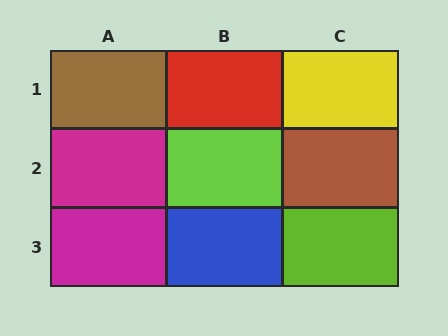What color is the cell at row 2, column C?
Brown.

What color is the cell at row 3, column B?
Blue.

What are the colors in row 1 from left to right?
Brown, red, yellow.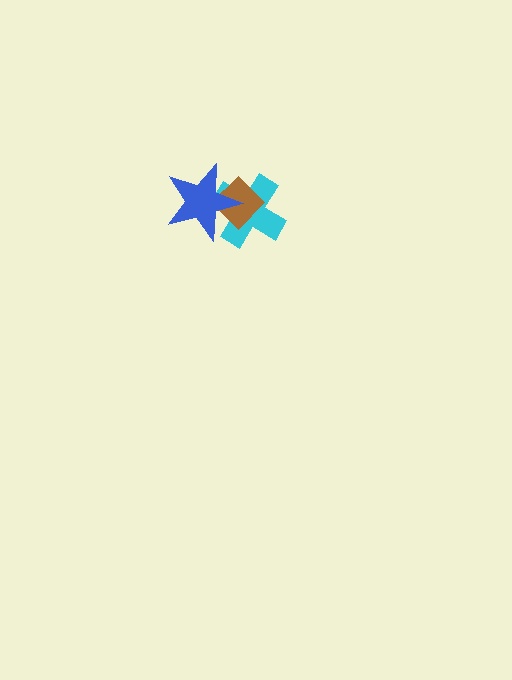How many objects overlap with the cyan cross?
2 objects overlap with the cyan cross.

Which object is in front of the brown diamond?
The blue star is in front of the brown diamond.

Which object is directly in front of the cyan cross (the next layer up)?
The brown diamond is directly in front of the cyan cross.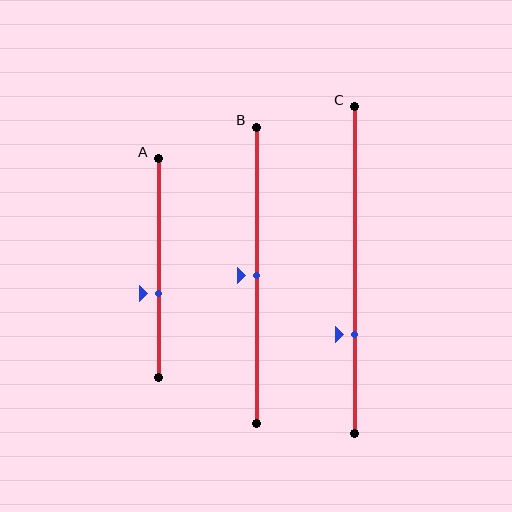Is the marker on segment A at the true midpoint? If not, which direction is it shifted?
No, the marker on segment A is shifted downward by about 12% of the segment length.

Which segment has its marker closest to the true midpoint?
Segment B has its marker closest to the true midpoint.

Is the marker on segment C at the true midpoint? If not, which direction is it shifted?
No, the marker on segment C is shifted downward by about 20% of the segment length.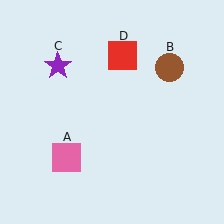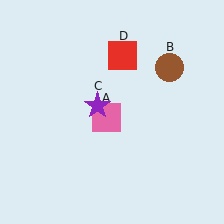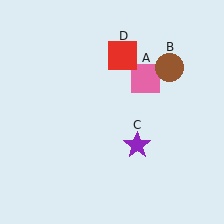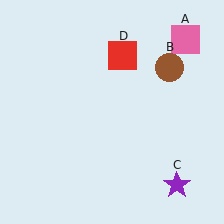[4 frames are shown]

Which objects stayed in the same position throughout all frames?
Brown circle (object B) and red square (object D) remained stationary.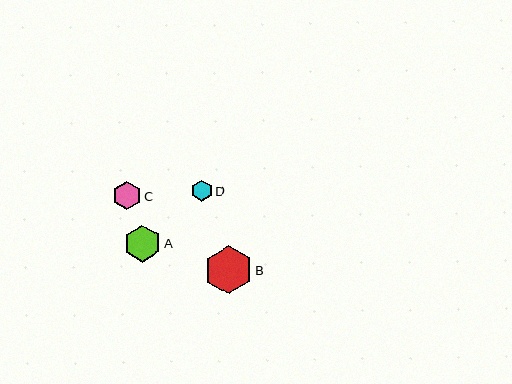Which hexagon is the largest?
Hexagon B is the largest with a size of approximately 48 pixels.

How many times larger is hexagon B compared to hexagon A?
Hexagon B is approximately 1.3 times the size of hexagon A.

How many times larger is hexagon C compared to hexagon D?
Hexagon C is approximately 1.3 times the size of hexagon D.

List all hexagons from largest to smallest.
From largest to smallest: B, A, C, D.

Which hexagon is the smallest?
Hexagon D is the smallest with a size of approximately 21 pixels.